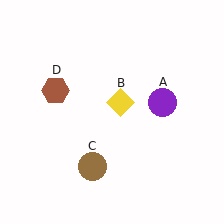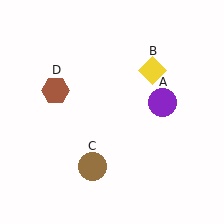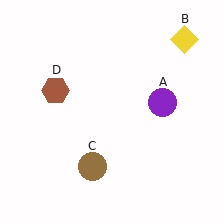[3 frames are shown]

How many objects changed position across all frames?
1 object changed position: yellow diamond (object B).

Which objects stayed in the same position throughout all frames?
Purple circle (object A) and brown circle (object C) and brown hexagon (object D) remained stationary.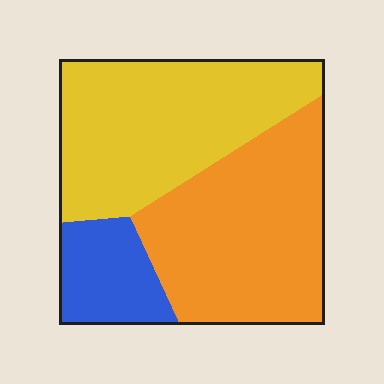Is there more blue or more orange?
Orange.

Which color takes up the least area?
Blue, at roughly 15%.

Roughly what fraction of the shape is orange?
Orange covers about 45% of the shape.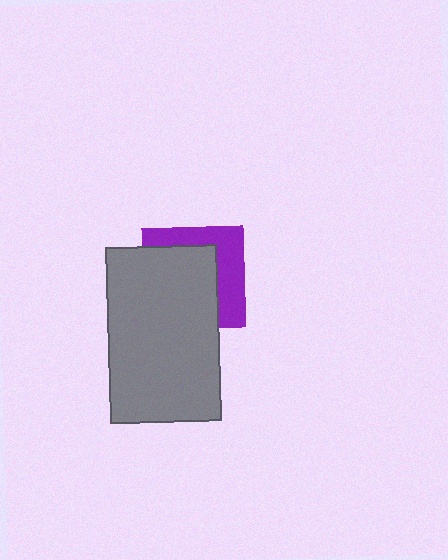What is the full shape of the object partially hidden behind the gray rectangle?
The partially hidden object is a purple square.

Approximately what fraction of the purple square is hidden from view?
Roughly 60% of the purple square is hidden behind the gray rectangle.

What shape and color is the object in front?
The object in front is a gray rectangle.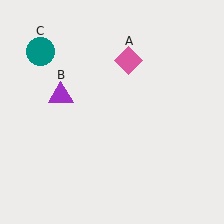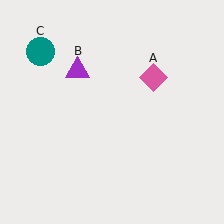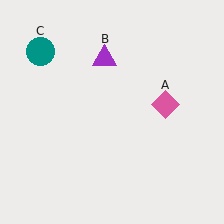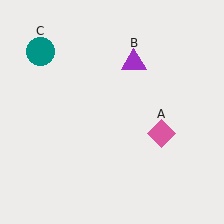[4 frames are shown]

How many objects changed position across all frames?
2 objects changed position: pink diamond (object A), purple triangle (object B).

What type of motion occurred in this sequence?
The pink diamond (object A), purple triangle (object B) rotated clockwise around the center of the scene.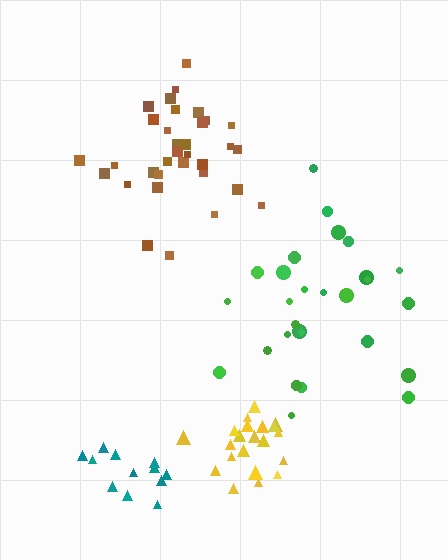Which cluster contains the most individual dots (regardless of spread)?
Brown (33).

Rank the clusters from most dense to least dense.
yellow, brown, teal, green.